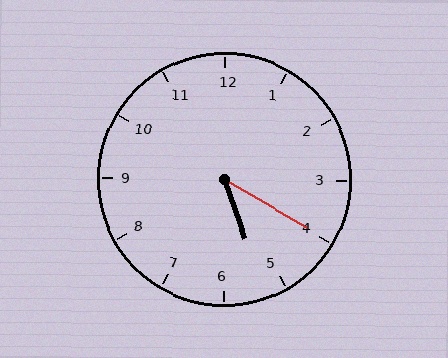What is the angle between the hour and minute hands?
Approximately 40 degrees.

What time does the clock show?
5:20.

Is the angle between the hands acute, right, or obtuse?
It is acute.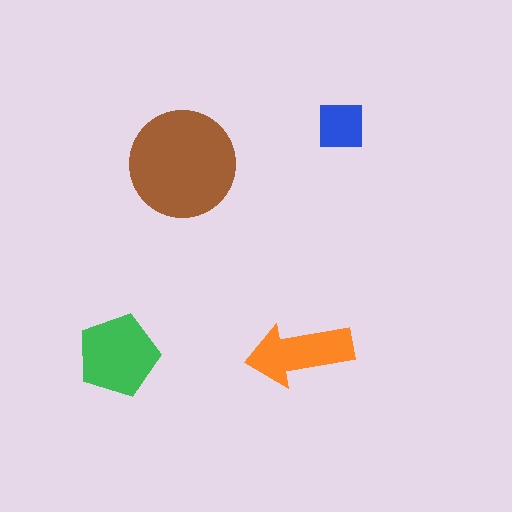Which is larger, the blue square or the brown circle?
The brown circle.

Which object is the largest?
The brown circle.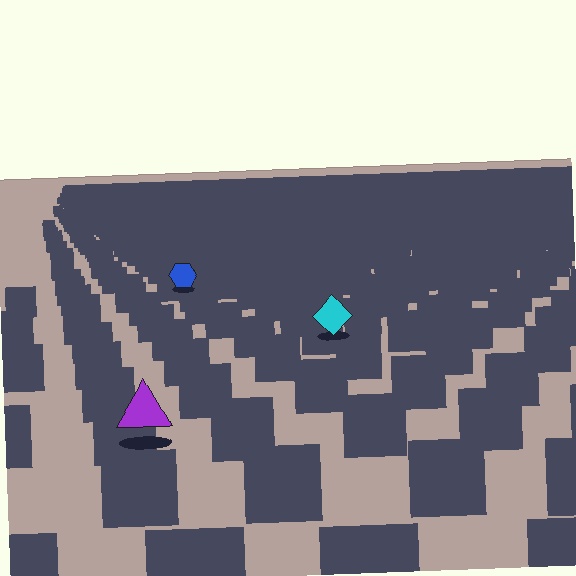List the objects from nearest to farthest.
From nearest to farthest: the purple triangle, the cyan diamond, the blue hexagon.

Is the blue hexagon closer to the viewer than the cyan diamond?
No. The cyan diamond is closer — you can tell from the texture gradient: the ground texture is coarser near it.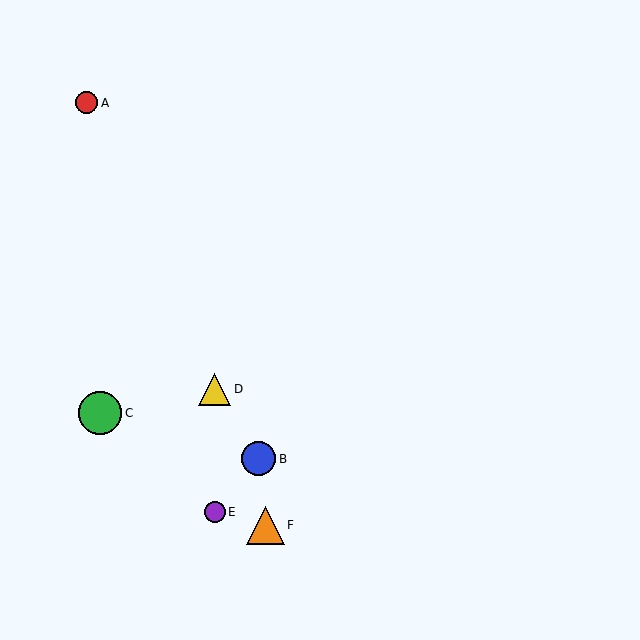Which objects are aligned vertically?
Objects D, E are aligned vertically.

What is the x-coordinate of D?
Object D is at x≈215.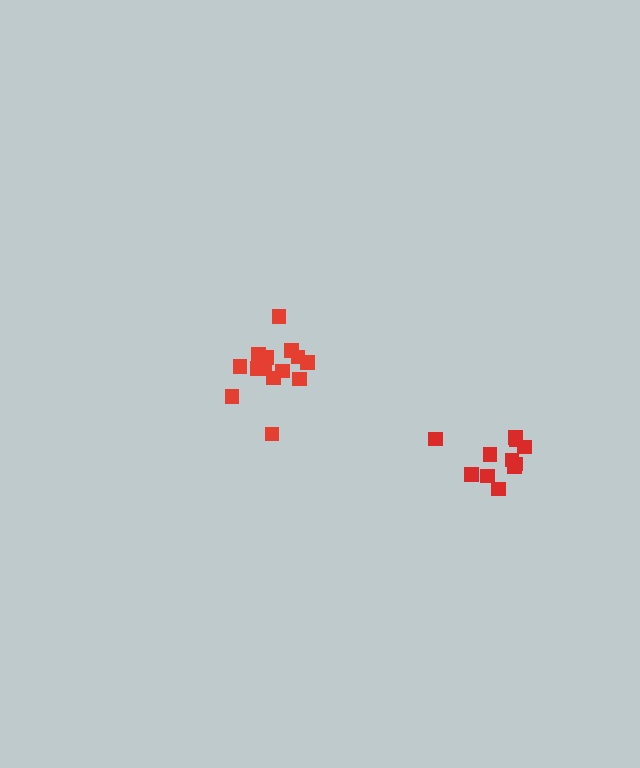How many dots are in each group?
Group 1: 14 dots, Group 2: 11 dots (25 total).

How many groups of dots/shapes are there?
There are 2 groups.